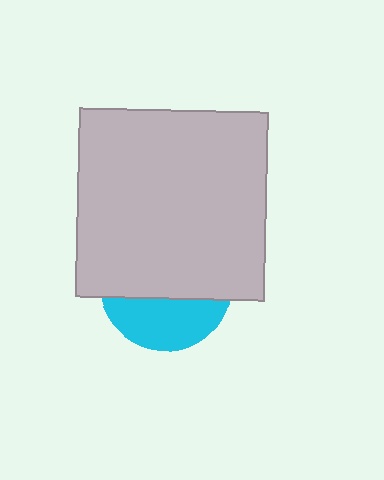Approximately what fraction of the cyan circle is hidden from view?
Roughly 63% of the cyan circle is hidden behind the light gray square.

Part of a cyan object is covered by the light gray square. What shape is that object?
It is a circle.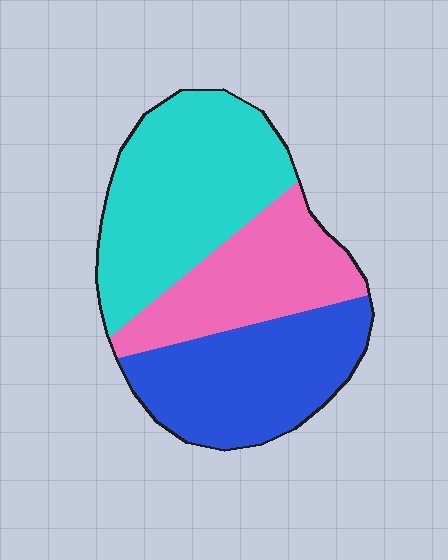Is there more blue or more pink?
Blue.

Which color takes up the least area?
Pink, at roughly 25%.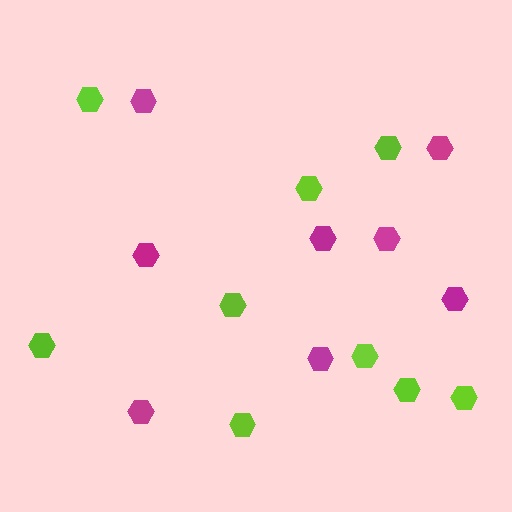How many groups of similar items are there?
There are 2 groups: one group of magenta hexagons (8) and one group of lime hexagons (9).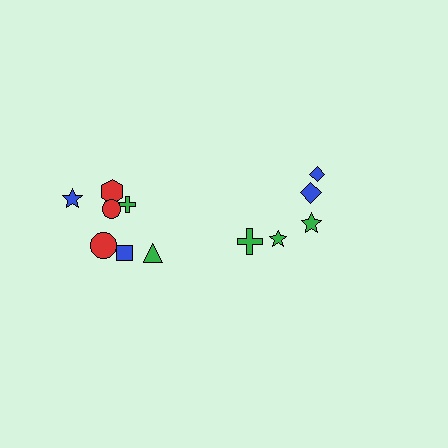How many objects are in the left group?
There are 7 objects.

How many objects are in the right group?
There are 5 objects.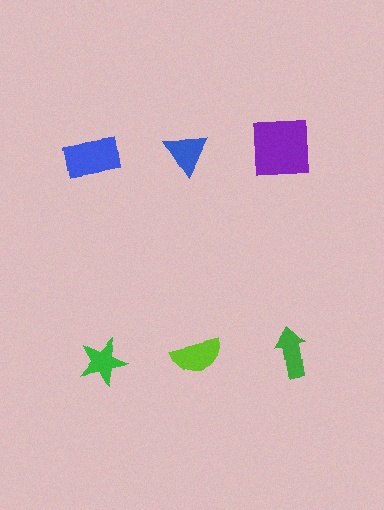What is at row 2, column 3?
A green arrow.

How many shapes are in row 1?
3 shapes.